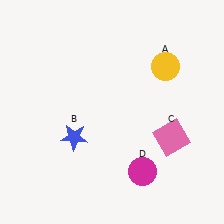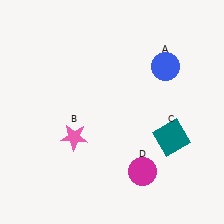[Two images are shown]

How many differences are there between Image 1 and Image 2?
There are 3 differences between the two images.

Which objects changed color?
A changed from yellow to blue. B changed from blue to pink. C changed from pink to teal.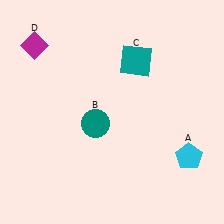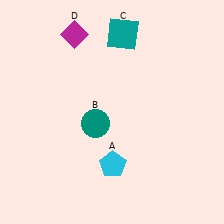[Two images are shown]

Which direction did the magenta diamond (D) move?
The magenta diamond (D) moved right.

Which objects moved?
The objects that moved are: the cyan pentagon (A), the teal square (C), the magenta diamond (D).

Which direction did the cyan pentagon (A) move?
The cyan pentagon (A) moved left.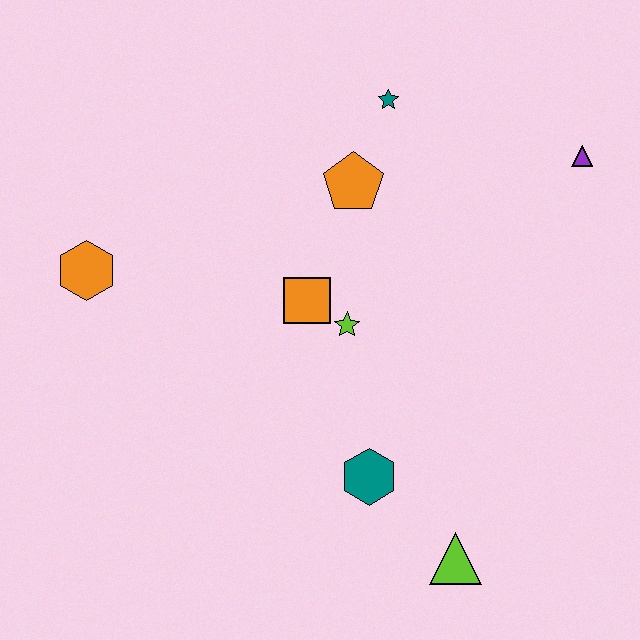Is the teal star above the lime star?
Yes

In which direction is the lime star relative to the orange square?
The lime star is to the right of the orange square.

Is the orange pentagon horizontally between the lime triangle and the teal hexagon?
No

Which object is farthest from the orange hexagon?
The purple triangle is farthest from the orange hexagon.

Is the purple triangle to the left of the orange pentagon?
No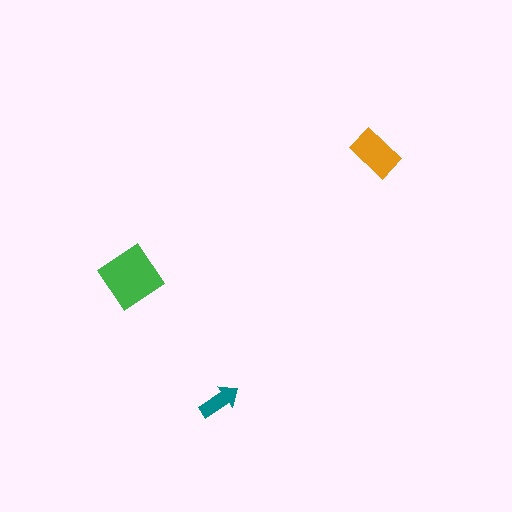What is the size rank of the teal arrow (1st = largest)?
3rd.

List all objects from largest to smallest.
The green diamond, the orange rectangle, the teal arrow.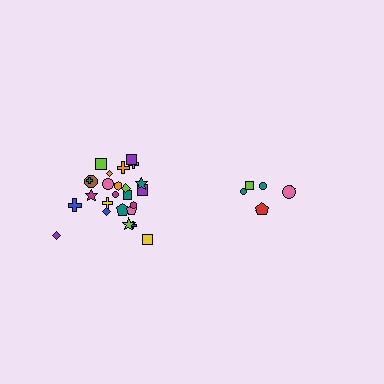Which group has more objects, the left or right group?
The left group.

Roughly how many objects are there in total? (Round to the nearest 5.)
Roughly 30 objects in total.